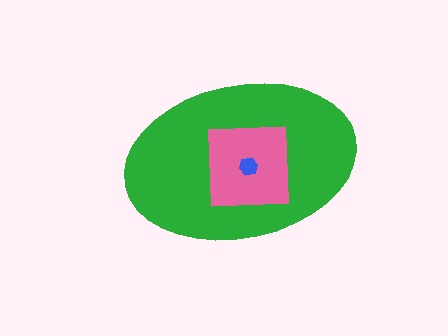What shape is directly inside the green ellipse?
The pink square.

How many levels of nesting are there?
3.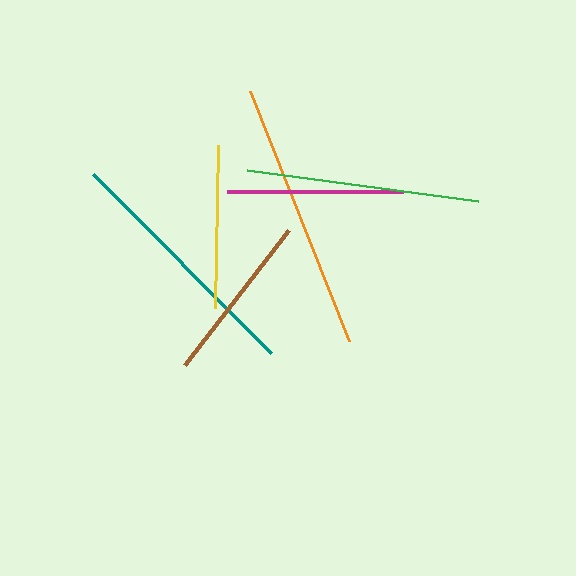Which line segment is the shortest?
The yellow line is the shortest at approximately 163 pixels.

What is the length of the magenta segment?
The magenta segment is approximately 176 pixels long.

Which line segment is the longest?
The orange line is the longest at approximately 269 pixels.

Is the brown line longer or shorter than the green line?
The green line is longer than the brown line.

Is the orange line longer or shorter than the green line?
The orange line is longer than the green line.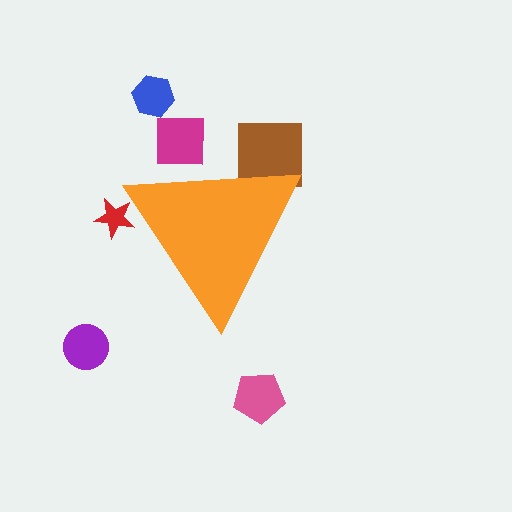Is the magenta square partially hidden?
Yes, the magenta square is partially hidden behind the orange triangle.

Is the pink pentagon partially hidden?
No, the pink pentagon is fully visible.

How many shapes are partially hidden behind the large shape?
3 shapes are partially hidden.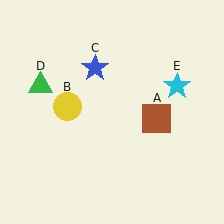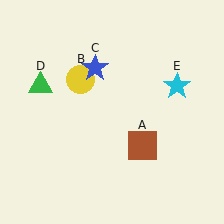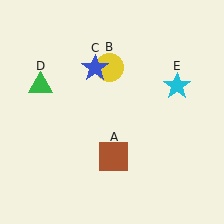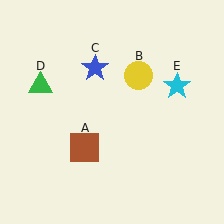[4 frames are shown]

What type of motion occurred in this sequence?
The brown square (object A), yellow circle (object B) rotated clockwise around the center of the scene.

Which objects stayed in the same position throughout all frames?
Blue star (object C) and green triangle (object D) and cyan star (object E) remained stationary.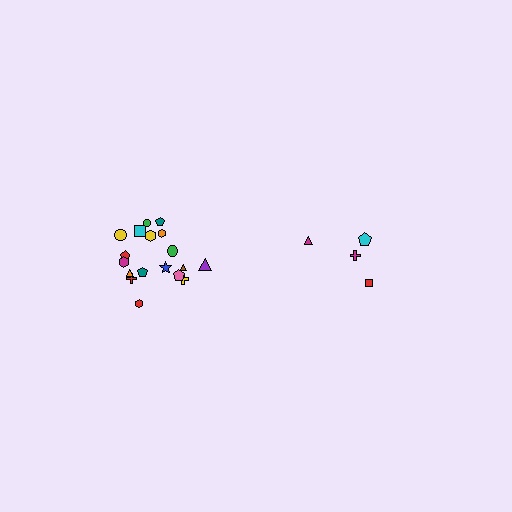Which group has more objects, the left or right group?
The left group.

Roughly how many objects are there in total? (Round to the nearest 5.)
Roughly 20 objects in total.